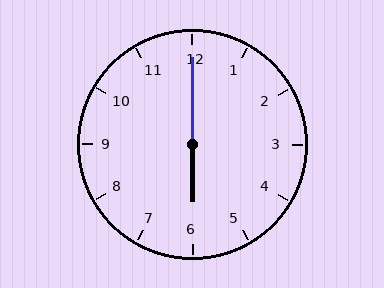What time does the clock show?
6:00.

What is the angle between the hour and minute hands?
Approximately 180 degrees.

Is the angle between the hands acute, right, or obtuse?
It is obtuse.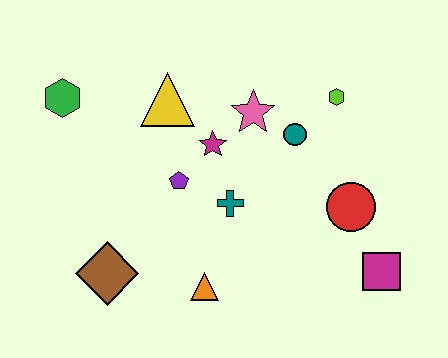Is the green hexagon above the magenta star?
Yes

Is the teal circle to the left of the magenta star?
No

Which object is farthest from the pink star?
The brown diamond is farthest from the pink star.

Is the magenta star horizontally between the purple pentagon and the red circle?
Yes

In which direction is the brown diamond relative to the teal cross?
The brown diamond is to the left of the teal cross.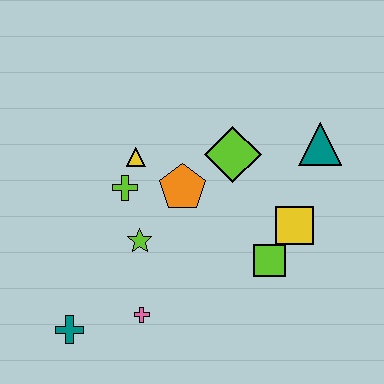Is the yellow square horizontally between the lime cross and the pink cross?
No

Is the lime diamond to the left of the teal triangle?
Yes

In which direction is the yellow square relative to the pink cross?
The yellow square is to the right of the pink cross.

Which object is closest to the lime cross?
The yellow triangle is closest to the lime cross.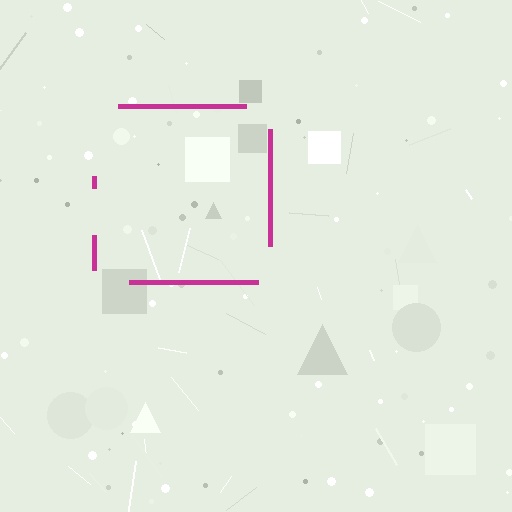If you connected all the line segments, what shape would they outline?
They would outline a square.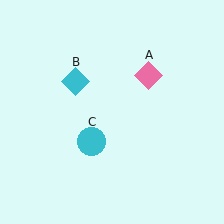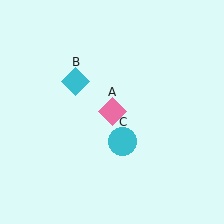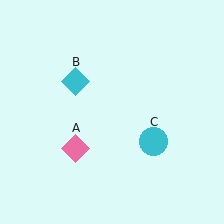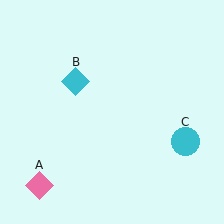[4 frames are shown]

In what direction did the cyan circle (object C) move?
The cyan circle (object C) moved right.